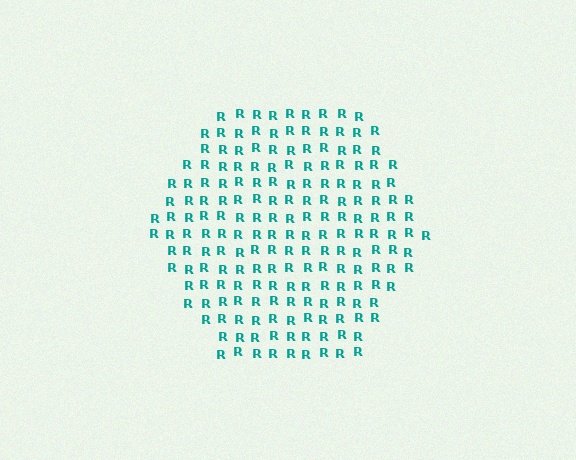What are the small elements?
The small elements are letter R's.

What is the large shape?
The large shape is a hexagon.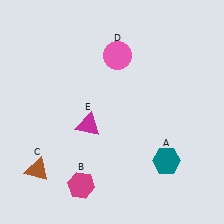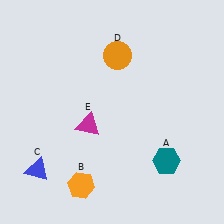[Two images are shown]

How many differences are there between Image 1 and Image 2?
There are 3 differences between the two images.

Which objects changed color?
B changed from magenta to orange. C changed from brown to blue. D changed from pink to orange.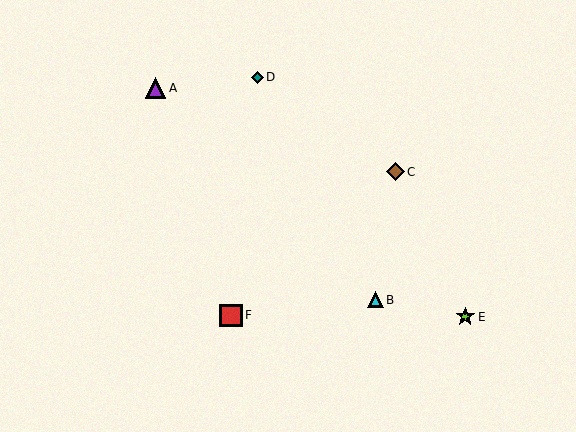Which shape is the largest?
The red square (labeled F) is the largest.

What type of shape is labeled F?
Shape F is a red square.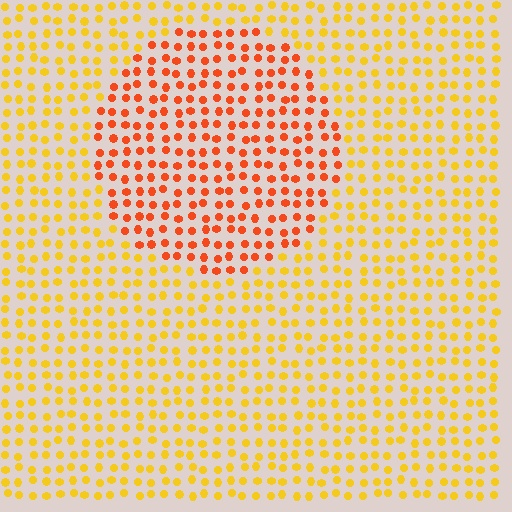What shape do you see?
I see a circle.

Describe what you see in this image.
The image is filled with small yellow elements in a uniform arrangement. A circle-shaped region is visible where the elements are tinted to a slightly different hue, forming a subtle color boundary.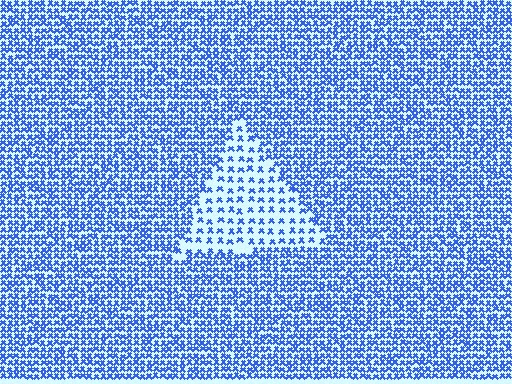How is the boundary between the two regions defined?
The boundary is defined by a change in element density (approximately 2.4x ratio). All elements are the same color, size, and shape.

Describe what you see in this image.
The image contains small blue elements arranged at two different densities. A triangle-shaped region is visible where the elements are less densely packed than the surrounding area.